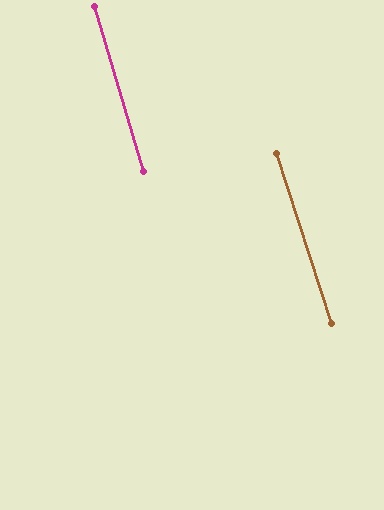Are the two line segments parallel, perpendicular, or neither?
Parallel — their directions differ by only 1.3°.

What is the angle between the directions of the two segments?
Approximately 1 degree.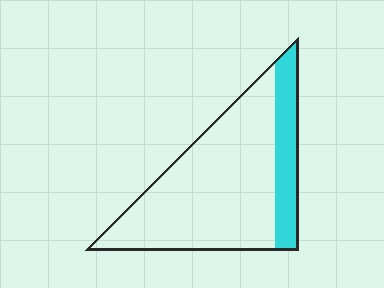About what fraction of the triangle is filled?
About one fifth (1/5).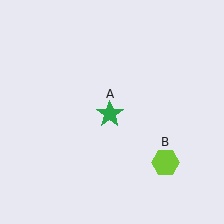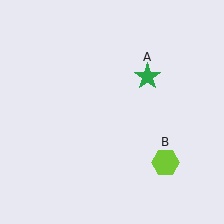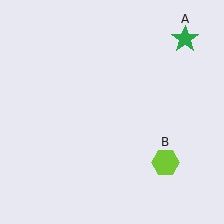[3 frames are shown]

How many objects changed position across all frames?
1 object changed position: green star (object A).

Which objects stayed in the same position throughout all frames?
Lime hexagon (object B) remained stationary.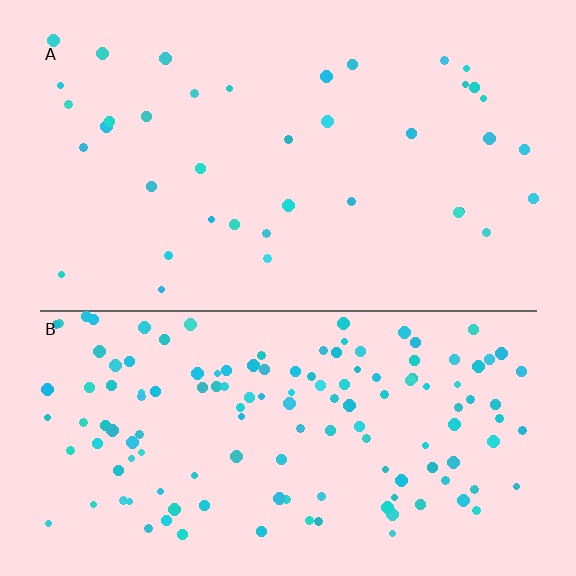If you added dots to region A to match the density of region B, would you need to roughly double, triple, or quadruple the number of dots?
Approximately quadruple.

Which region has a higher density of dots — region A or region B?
B (the bottom).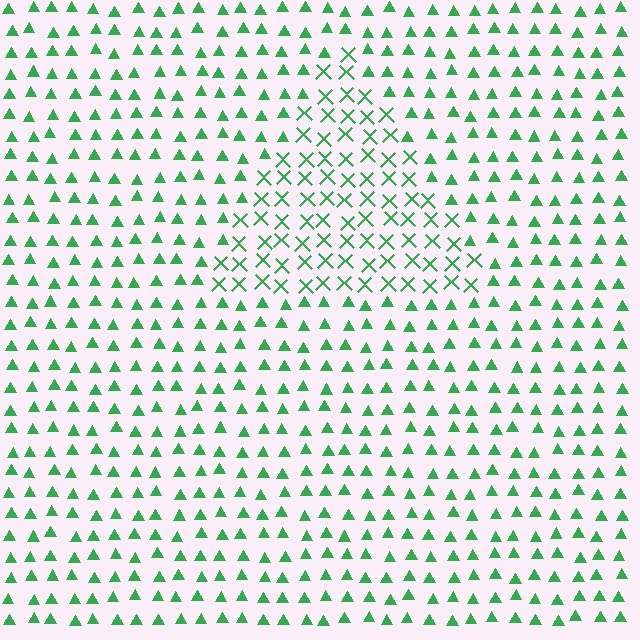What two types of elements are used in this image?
The image uses X marks inside the triangle region and triangles outside it.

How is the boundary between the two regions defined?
The boundary is defined by a change in element shape: X marks inside vs. triangles outside. All elements share the same color and spacing.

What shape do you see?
I see a triangle.